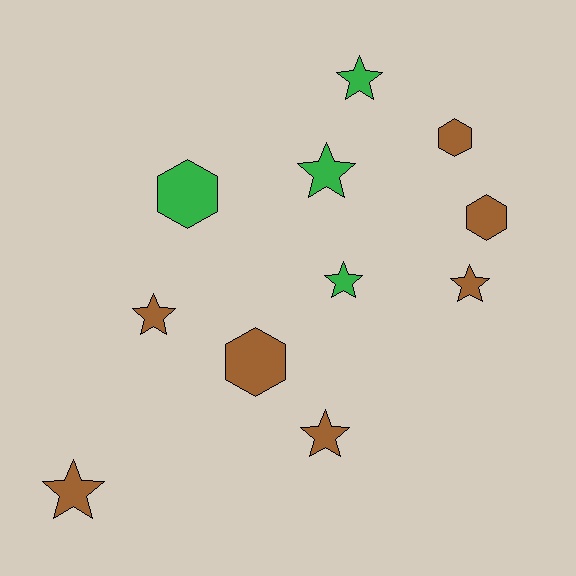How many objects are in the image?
There are 11 objects.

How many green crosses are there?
There are no green crosses.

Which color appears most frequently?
Brown, with 7 objects.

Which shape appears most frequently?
Star, with 7 objects.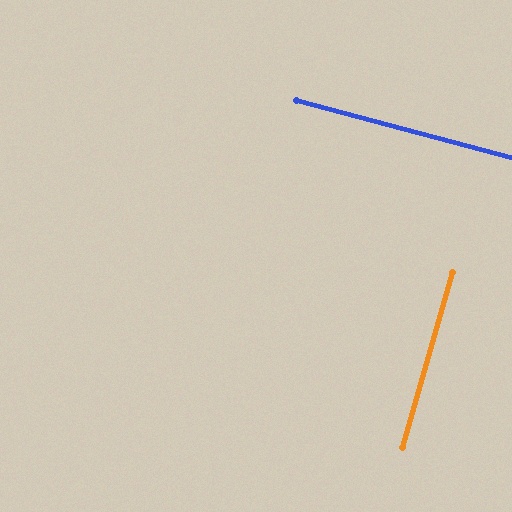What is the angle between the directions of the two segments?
Approximately 89 degrees.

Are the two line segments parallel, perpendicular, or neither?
Perpendicular — they meet at approximately 89°.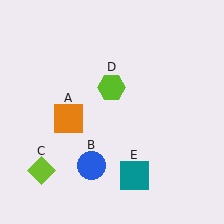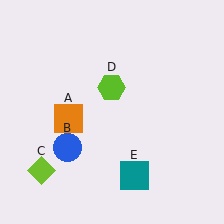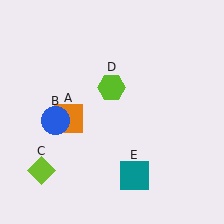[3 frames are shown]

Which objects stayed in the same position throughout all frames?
Orange square (object A) and lime diamond (object C) and lime hexagon (object D) and teal square (object E) remained stationary.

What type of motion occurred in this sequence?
The blue circle (object B) rotated clockwise around the center of the scene.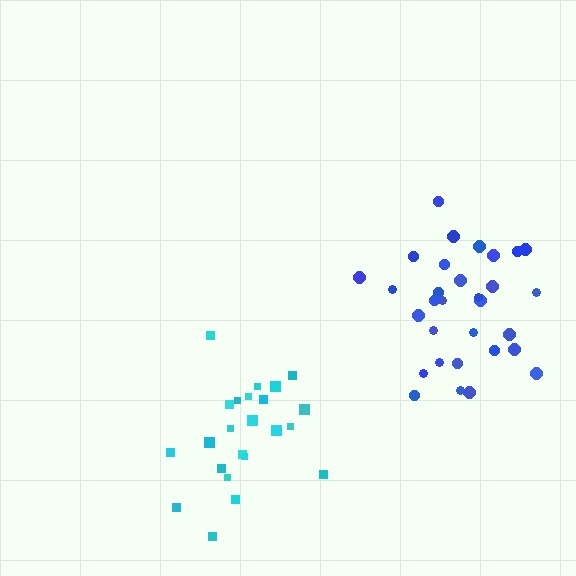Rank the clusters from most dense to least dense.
blue, cyan.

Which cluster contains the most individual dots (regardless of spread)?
Blue (31).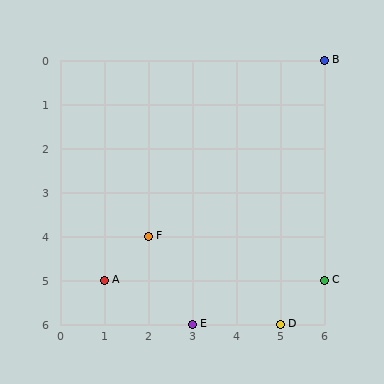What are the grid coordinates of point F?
Point F is at grid coordinates (2, 4).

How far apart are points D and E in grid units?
Points D and E are 2 columns apart.